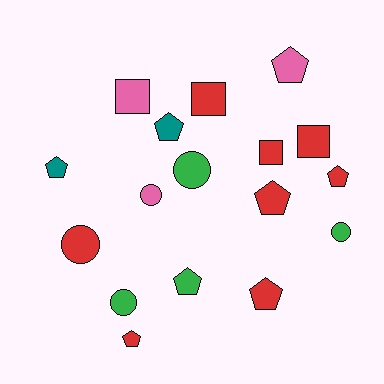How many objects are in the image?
There are 17 objects.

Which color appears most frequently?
Red, with 8 objects.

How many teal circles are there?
There are no teal circles.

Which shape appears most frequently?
Pentagon, with 8 objects.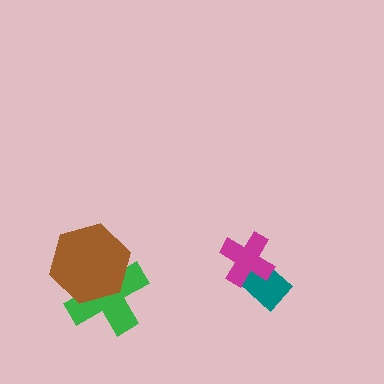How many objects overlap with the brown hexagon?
1 object overlaps with the brown hexagon.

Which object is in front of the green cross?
The brown hexagon is in front of the green cross.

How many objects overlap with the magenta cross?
1 object overlaps with the magenta cross.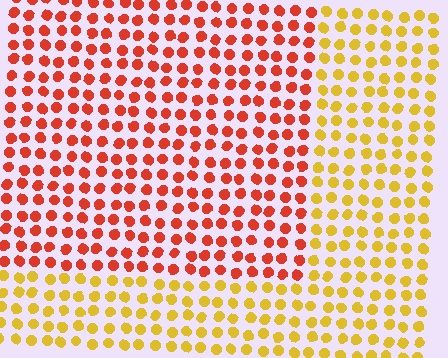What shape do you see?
I see a rectangle.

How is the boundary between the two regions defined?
The boundary is defined purely by a slight shift in hue (about 44 degrees). Spacing, size, and orientation are identical on both sides.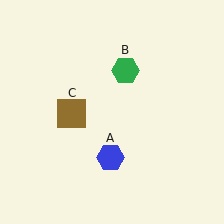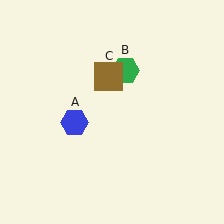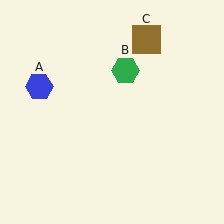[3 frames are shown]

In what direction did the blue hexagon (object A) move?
The blue hexagon (object A) moved up and to the left.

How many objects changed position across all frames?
2 objects changed position: blue hexagon (object A), brown square (object C).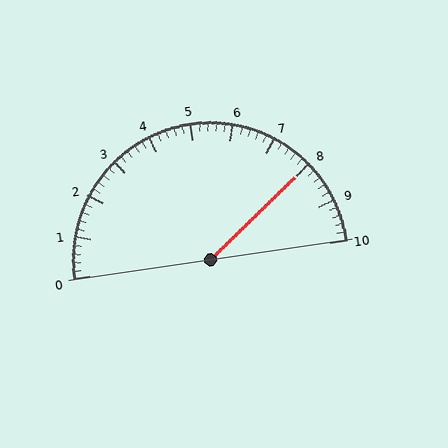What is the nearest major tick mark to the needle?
The nearest major tick mark is 8.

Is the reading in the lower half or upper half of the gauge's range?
The reading is in the upper half of the range (0 to 10).